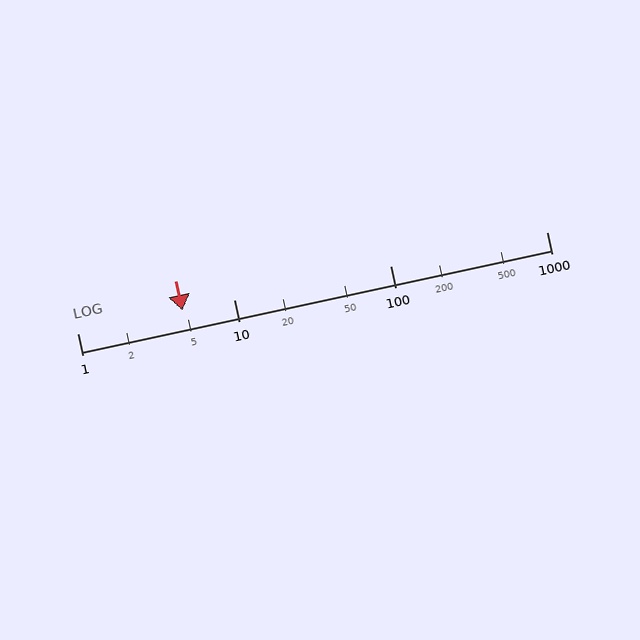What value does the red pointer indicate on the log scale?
The pointer indicates approximately 4.7.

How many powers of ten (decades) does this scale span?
The scale spans 3 decades, from 1 to 1000.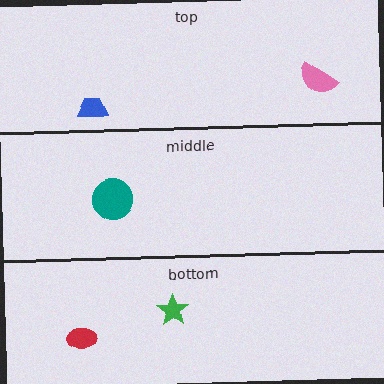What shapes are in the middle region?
The teal circle.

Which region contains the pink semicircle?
The top region.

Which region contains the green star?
The bottom region.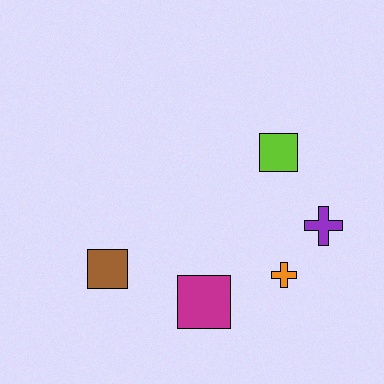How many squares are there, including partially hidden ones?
There are 3 squares.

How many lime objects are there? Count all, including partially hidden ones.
There is 1 lime object.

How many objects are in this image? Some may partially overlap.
There are 5 objects.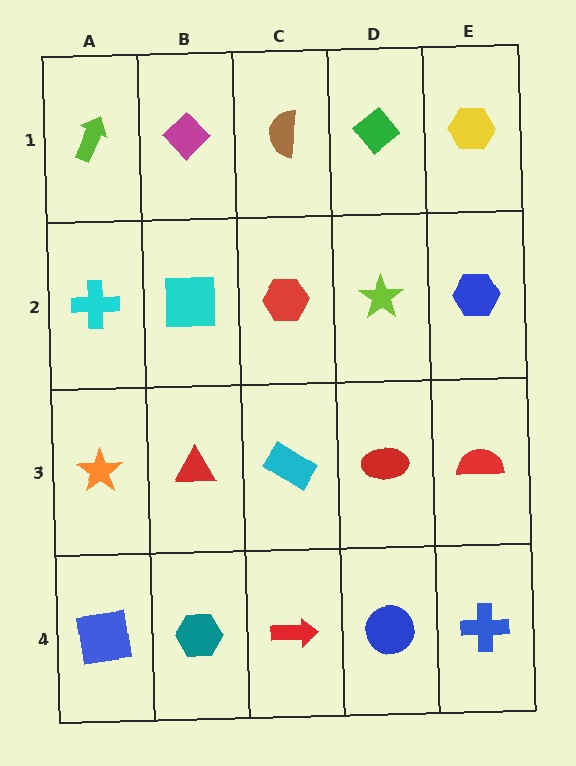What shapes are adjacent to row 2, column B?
A magenta diamond (row 1, column B), a red triangle (row 3, column B), a cyan cross (row 2, column A), a red hexagon (row 2, column C).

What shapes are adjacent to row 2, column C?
A brown semicircle (row 1, column C), a cyan rectangle (row 3, column C), a cyan square (row 2, column B), a lime star (row 2, column D).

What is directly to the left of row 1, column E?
A green diamond.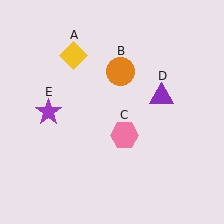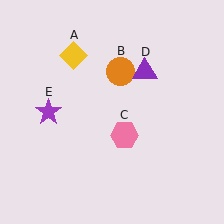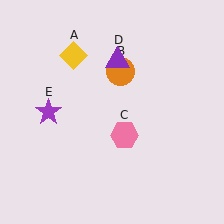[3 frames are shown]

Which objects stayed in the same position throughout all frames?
Yellow diamond (object A) and orange circle (object B) and pink hexagon (object C) and purple star (object E) remained stationary.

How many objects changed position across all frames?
1 object changed position: purple triangle (object D).